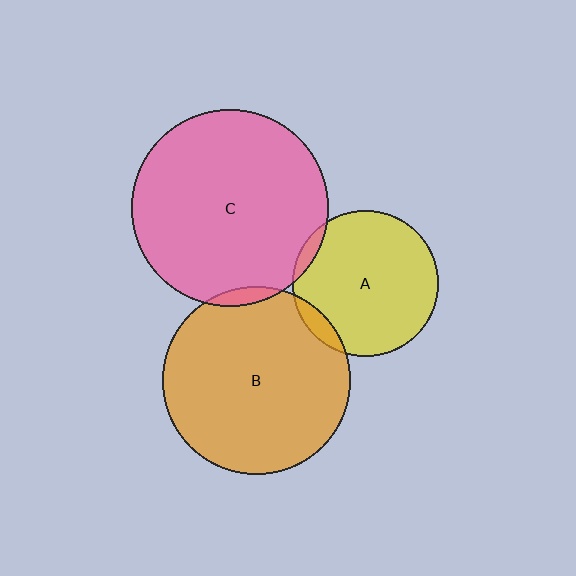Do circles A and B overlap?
Yes.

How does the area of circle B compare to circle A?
Approximately 1.7 times.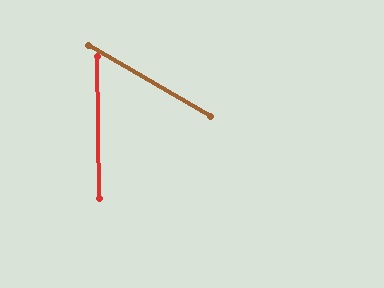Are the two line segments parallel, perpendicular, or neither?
Neither parallel nor perpendicular — they differ by about 59°.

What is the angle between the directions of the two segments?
Approximately 59 degrees.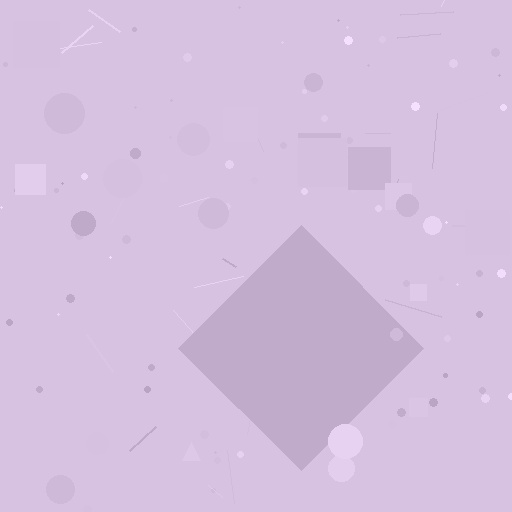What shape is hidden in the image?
A diamond is hidden in the image.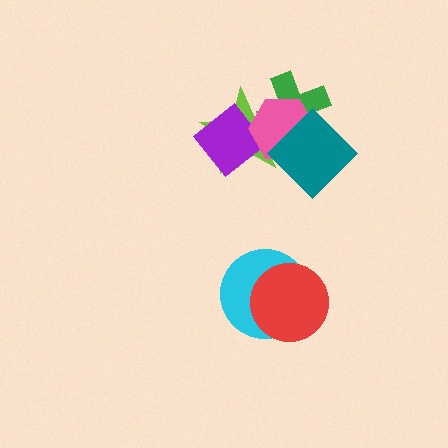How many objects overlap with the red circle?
1 object overlaps with the red circle.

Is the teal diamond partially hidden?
No, no other shape covers it.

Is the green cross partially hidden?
Yes, it is partially covered by another shape.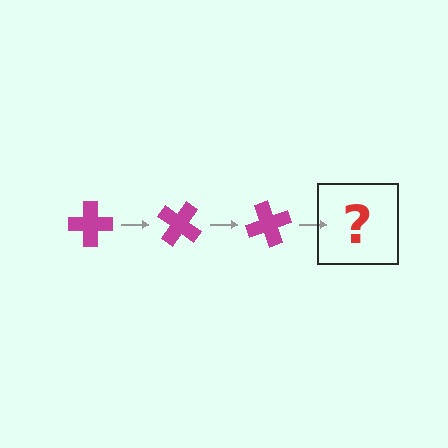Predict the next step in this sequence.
The next step is a magenta cross rotated 105 degrees.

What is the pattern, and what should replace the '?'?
The pattern is that the cross rotates 35 degrees each step. The '?' should be a magenta cross rotated 105 degrees.